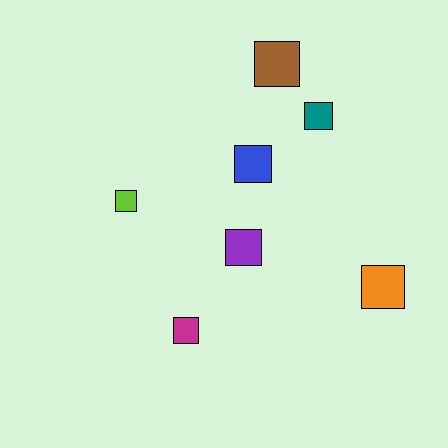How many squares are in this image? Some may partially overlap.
There are 7 squares.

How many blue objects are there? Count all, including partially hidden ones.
There is 1 blue object.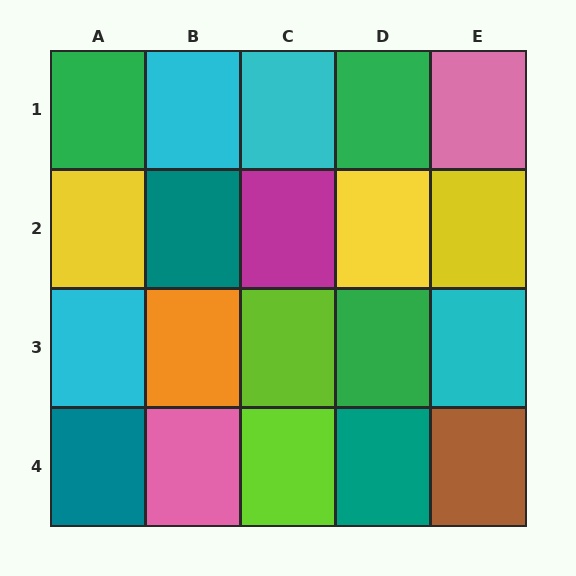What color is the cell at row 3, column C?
Lime.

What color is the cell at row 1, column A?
Green.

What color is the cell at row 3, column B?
Orange.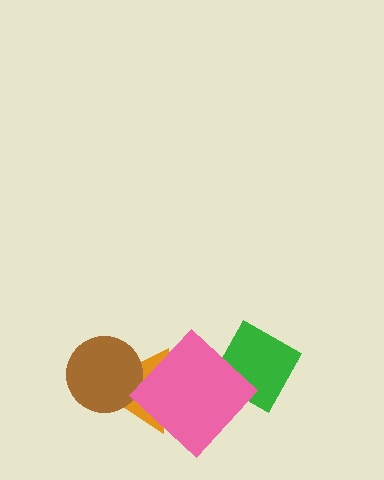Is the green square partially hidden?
Yes, it is partially covered by another shape.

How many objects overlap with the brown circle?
1 object overlaps with the brown circle.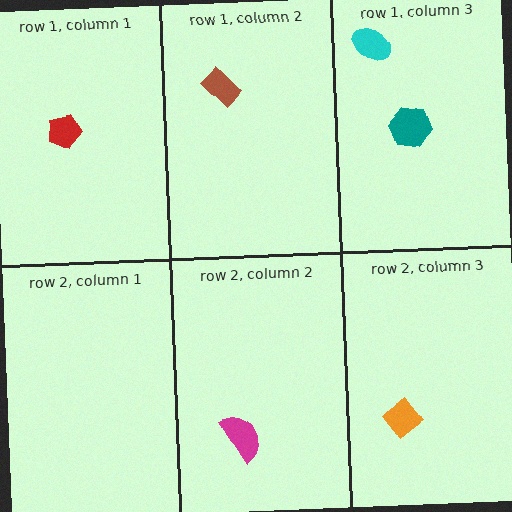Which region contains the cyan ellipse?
The row 1, column 3 region.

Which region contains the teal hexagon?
The row 1, column 3 region.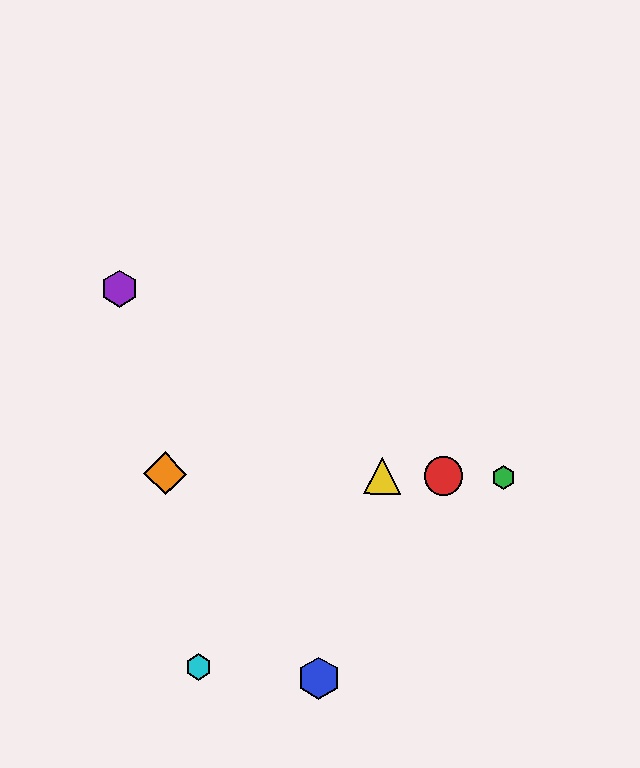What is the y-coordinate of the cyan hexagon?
The cyan hexagon is at y≈667.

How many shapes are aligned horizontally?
4 shapes (the red circle, the green hexagon, the yellow triangle, the orange diamond) are aligned horizontally.